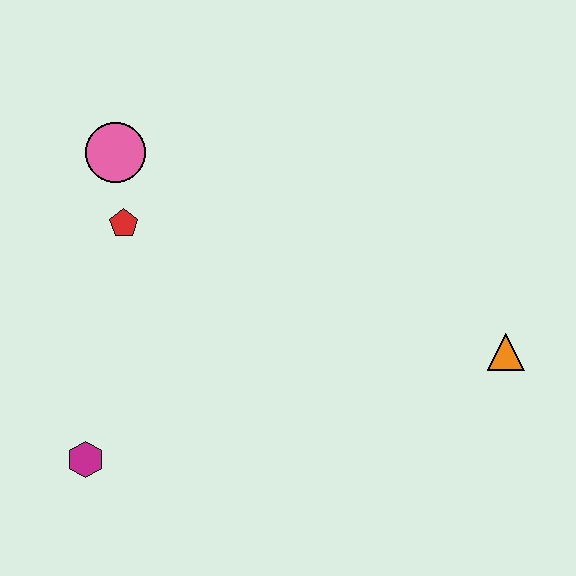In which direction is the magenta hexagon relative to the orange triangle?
The magenta hexagon is to the left of the orange triangle.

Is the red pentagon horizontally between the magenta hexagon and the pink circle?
No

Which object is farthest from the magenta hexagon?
The orange triangle is farthest from the magenta hexagon.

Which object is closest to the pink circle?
The red pentagon is closest to the pink circle.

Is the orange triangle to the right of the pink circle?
Yes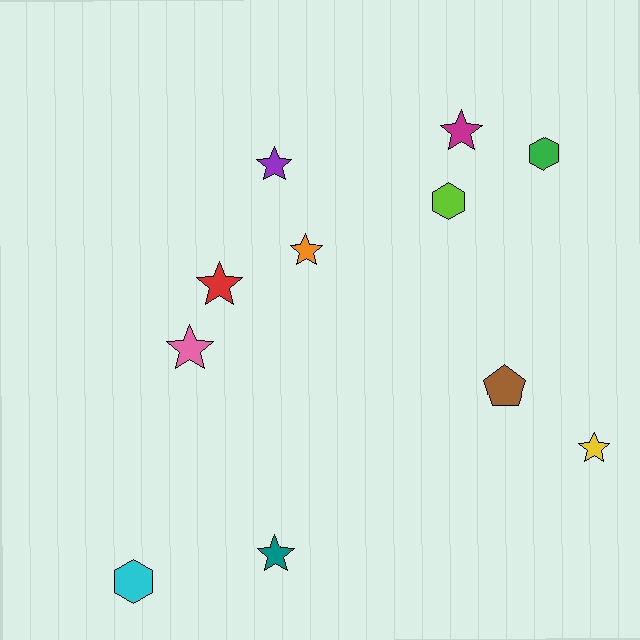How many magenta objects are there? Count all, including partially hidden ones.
There is 1 magenta object.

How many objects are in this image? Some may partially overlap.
There are 11 objects.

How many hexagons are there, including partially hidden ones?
There are 3 hexagons.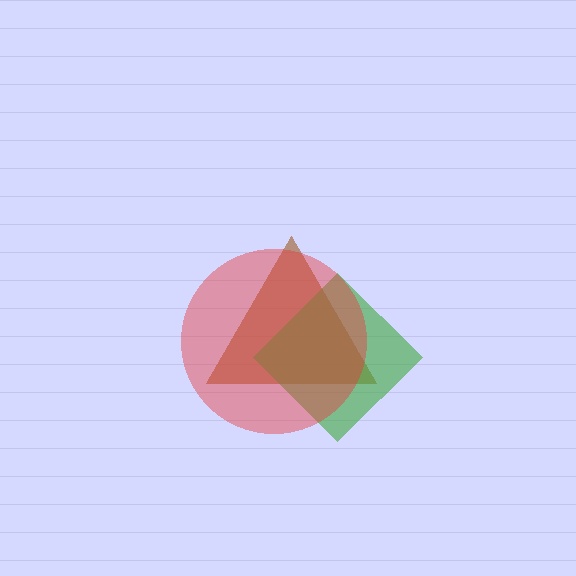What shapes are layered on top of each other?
The layered shapes are: a brown triangle, a green diamond, a red circle.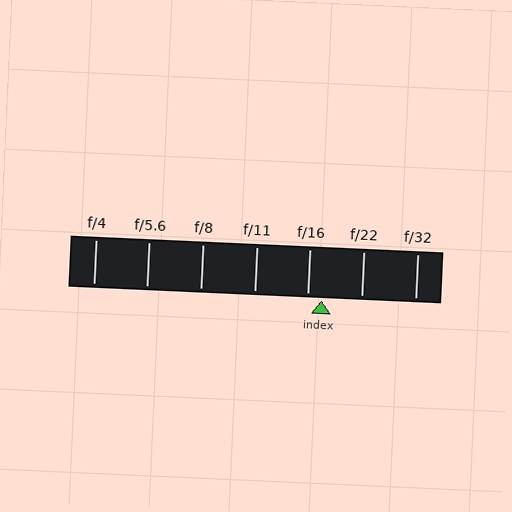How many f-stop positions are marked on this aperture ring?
There are 7 f-stop positions marked.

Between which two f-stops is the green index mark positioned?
The index mark is between f/16 and f/22.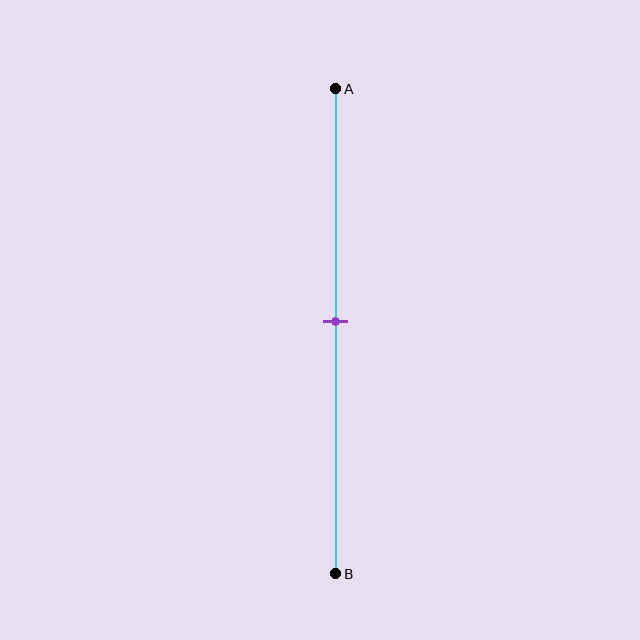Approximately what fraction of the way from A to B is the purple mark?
The purple mark is approximately 50% of the way from A to B.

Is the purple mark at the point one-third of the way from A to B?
No, the mark is at about 50% from A, not at the 33% one-third point.